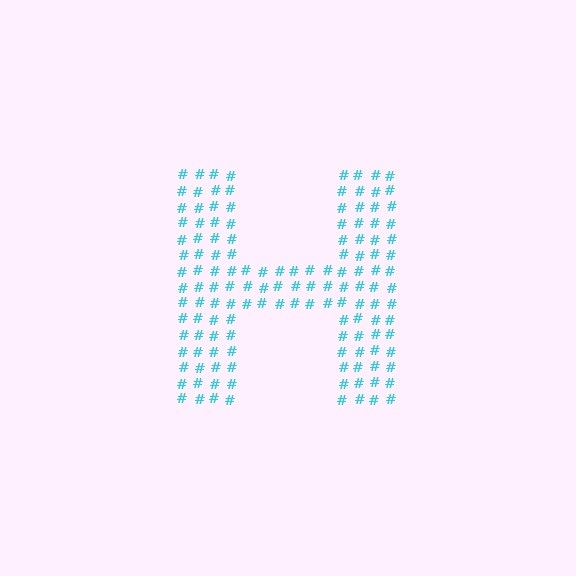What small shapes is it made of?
It is made of small hash symbols.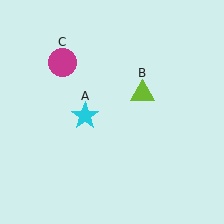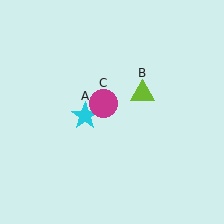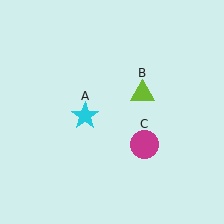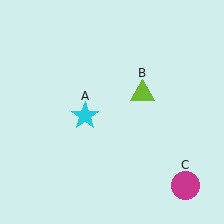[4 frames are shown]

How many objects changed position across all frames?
1 object changed position: magenta circle (object C).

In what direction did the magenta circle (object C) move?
The magenta circle (object C) moved down and to the right.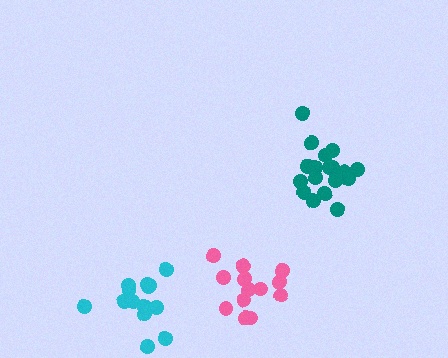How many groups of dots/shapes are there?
There are 3 groups.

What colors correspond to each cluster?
The clusters are colored: teal, cyan, pink.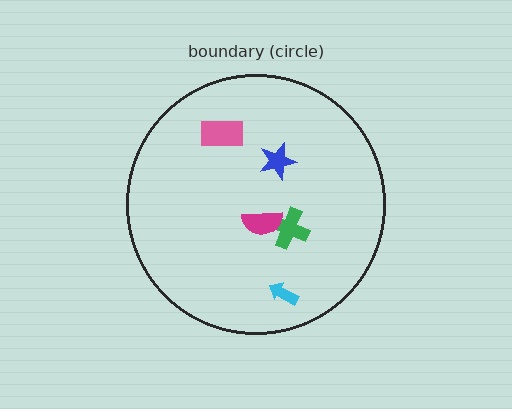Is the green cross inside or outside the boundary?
Inside.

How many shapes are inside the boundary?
5 inside, 0 outside.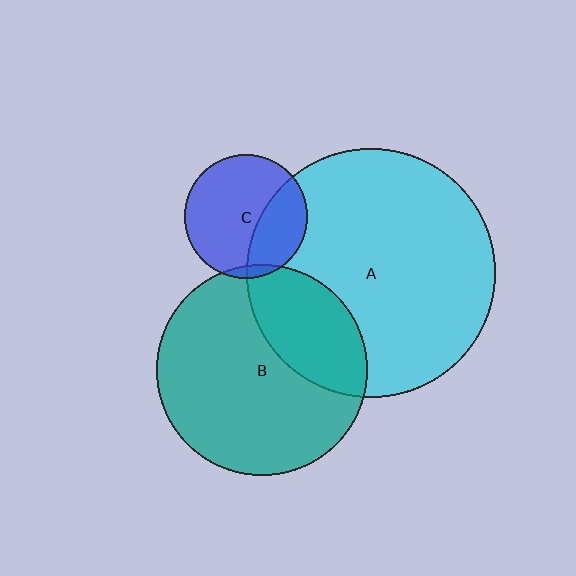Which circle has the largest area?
Circle A (cyan).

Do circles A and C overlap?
Yes.